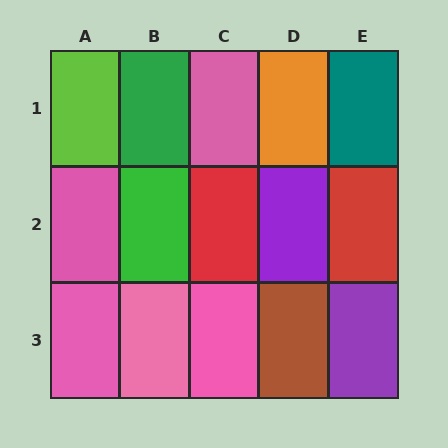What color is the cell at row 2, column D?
Purple.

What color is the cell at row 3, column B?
Pink.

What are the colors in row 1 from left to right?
Lime, green, pink, orange, teal.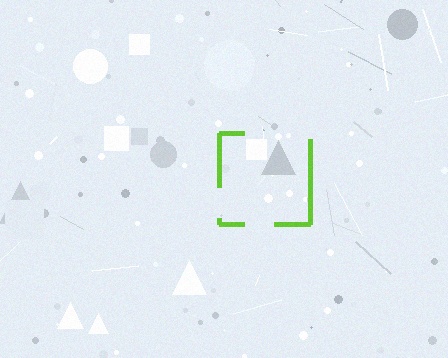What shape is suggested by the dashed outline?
The dashed outline suggests a square.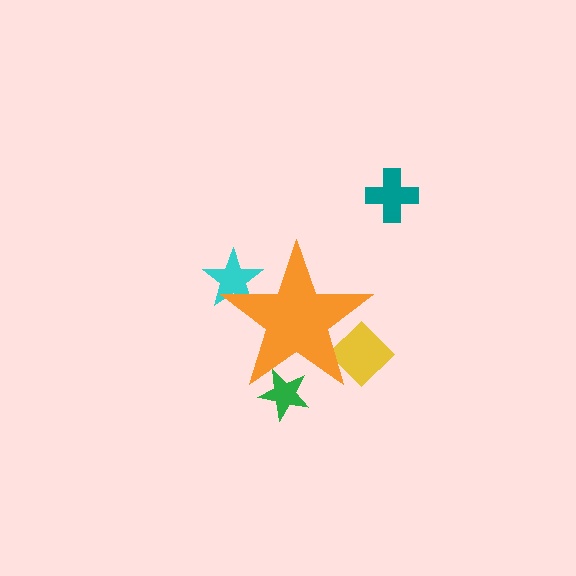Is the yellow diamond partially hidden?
Yes, the yellow diamond is partially hidden behind the orange star.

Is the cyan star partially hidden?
Yes, the cyan star is partially hidden behind the orange star.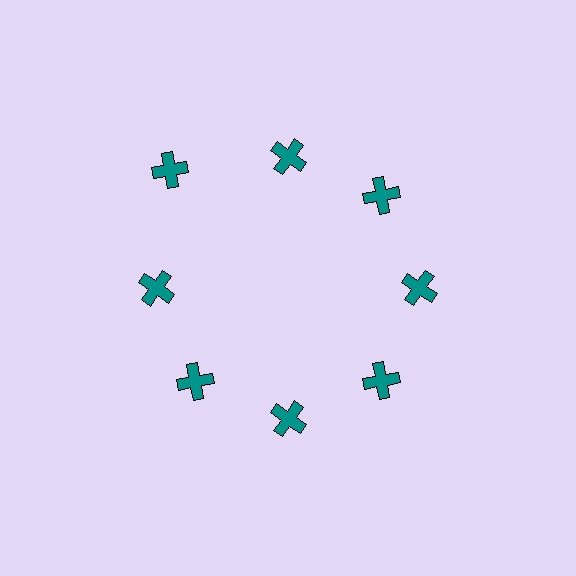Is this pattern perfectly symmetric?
No. The 8 teal crosses are arranged in a ring, but one element near the 10 o'clock position is pushed outward from the center, breaking the 8-fold rotational symmetry.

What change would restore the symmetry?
The symmetry would be restored by moving it inward, back onto the ring so that all 8 crosses sit at equal angles and equal distance from the center.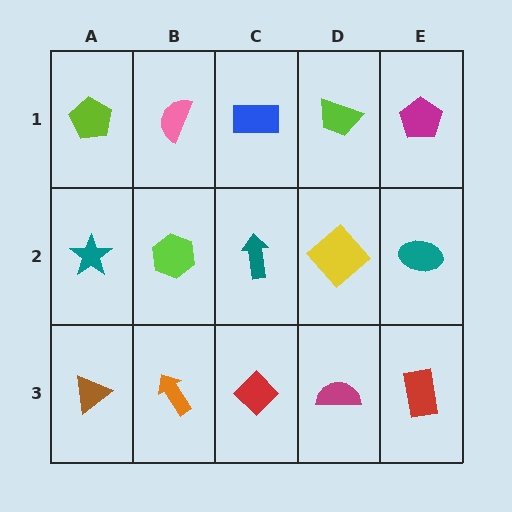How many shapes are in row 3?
5 shapes.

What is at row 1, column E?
A magenta pentagon.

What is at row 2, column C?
A teal arrow.